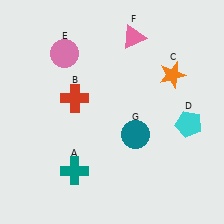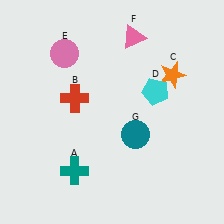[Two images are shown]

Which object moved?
The cyan pentagon (D) moved left.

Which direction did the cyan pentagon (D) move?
The cyan pentagon (D) moved left.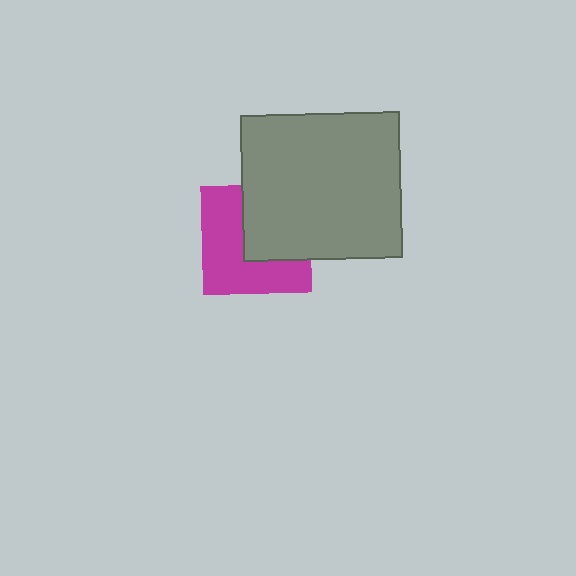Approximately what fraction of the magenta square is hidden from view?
Roughly 45% of the magenta square is hidden behind the gray rectangle.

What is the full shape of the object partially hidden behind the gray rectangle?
The partially hidden object is a magenta square.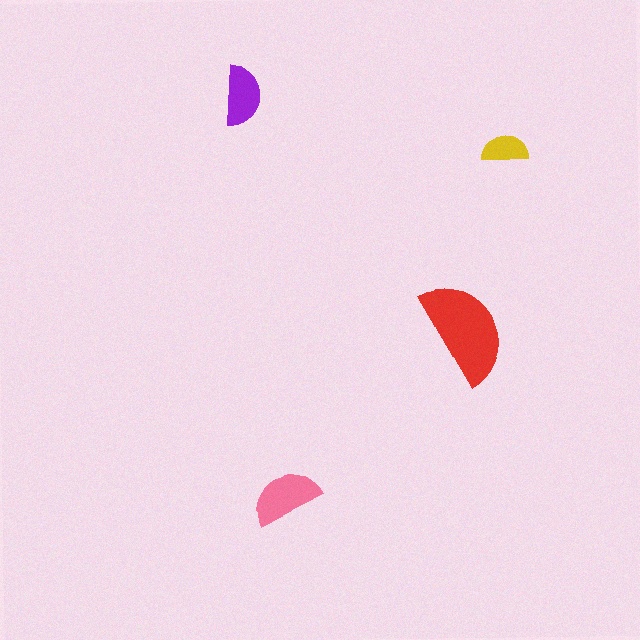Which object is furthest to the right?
The yellow semicircle is rightmost.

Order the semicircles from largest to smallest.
the red one, the pink one, the purple one, the yellow one.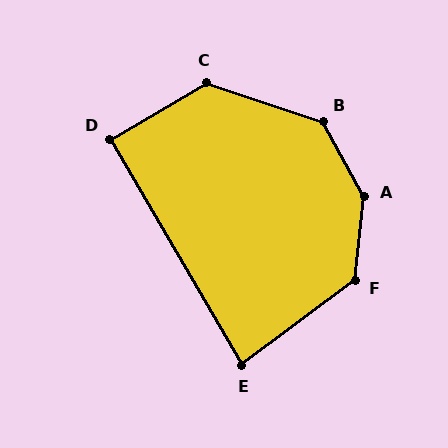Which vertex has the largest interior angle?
A, at approximately 145 degrees.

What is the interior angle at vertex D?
Approximately 90 degrees (approximately right).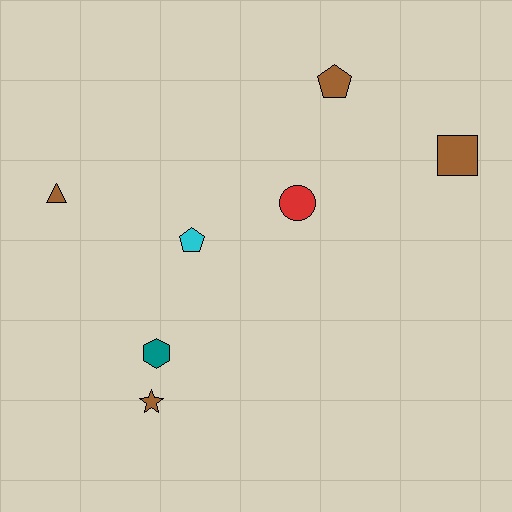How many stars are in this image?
There is 1 star.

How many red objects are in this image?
There is 1 red object.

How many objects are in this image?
There are 7 objects.